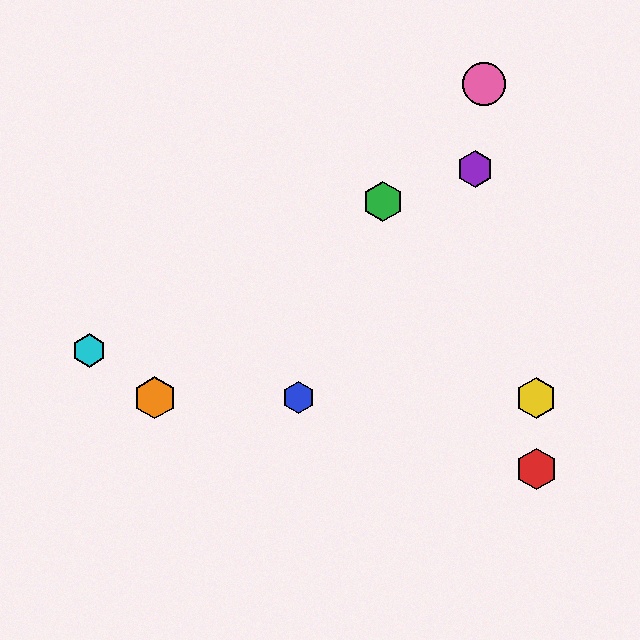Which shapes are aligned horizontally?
The blue hexagon, the yellow hexagon, the orange hexagon are aligned horizontally.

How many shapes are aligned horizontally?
3 shapes (the blue hexagon, the yellow hexagon, the orange hexagon) are aligned horizontally.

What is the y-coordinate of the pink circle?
The pink circle is at y≈84.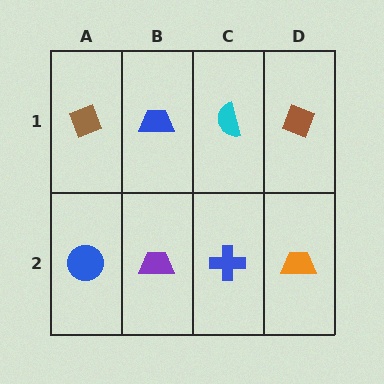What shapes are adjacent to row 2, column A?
A brown diamond (row 1, column A), a purple trapezoid (row 2, column B).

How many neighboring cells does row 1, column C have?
3.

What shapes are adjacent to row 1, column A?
A blue circle (row 2, column A), a blue trapezoid (row 1, column B).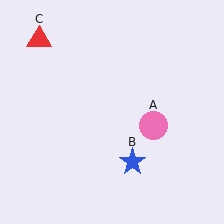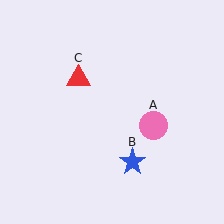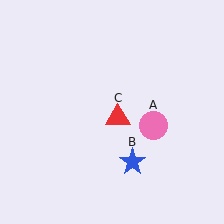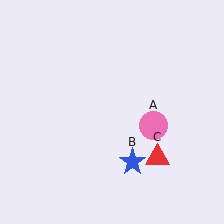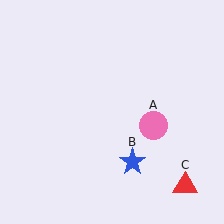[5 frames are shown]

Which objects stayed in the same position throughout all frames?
Pink circle (object A) and blue star (object B) remained stationary.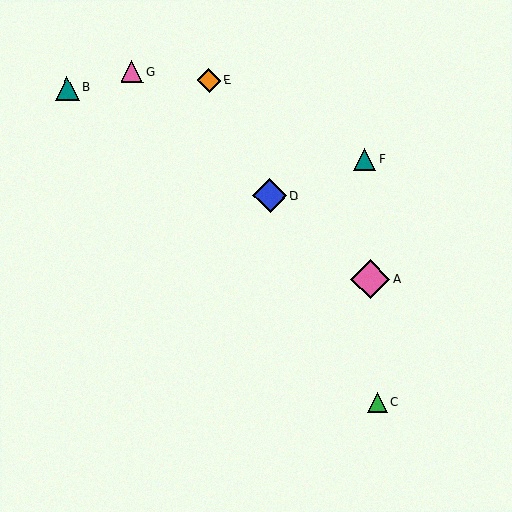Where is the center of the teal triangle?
The center of the teal triangle is at (67, 88).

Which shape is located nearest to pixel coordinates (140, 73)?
The pink triangle (labeled G) at (132, 72) is nearest to that location.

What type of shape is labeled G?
Shape G is a pink triangle.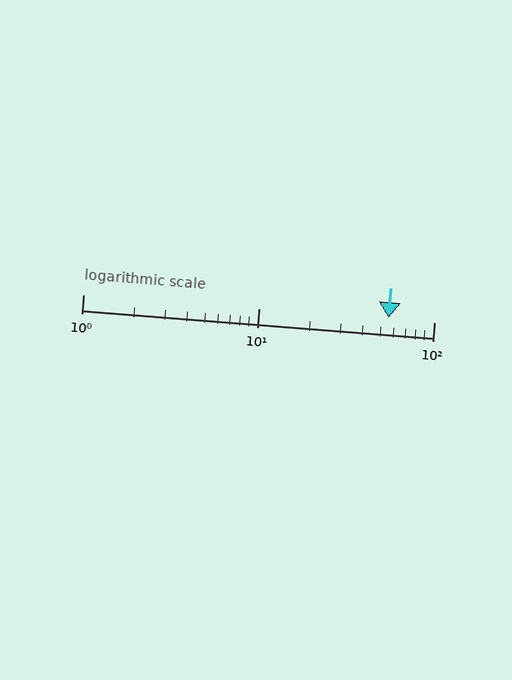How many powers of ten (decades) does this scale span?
The scale spans 2 decades, from 1 to 100.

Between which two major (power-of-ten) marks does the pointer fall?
The pointer is between 10 and 100.